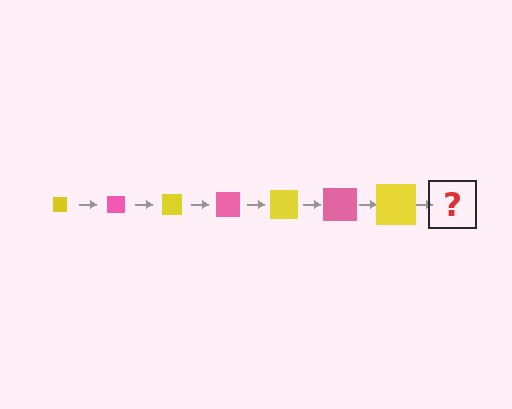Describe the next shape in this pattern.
It should be a pink square, larger than the previous one.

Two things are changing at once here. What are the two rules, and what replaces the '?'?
The two rules are that the square grows larger each step and the color cycles through yellow and pink. The '?' should be a pink square, larger than the previous one.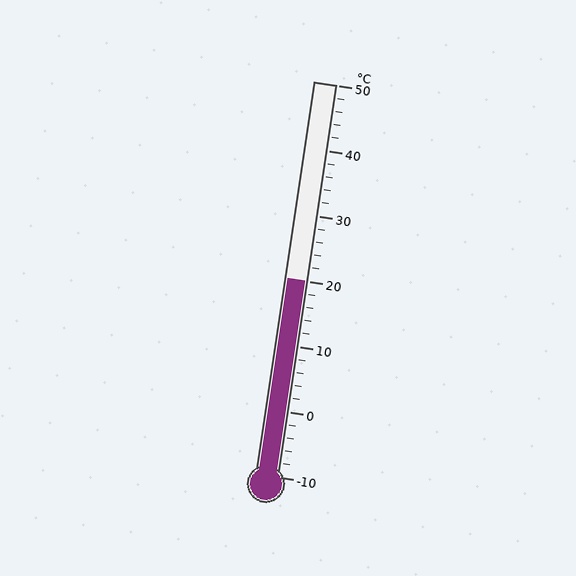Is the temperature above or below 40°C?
The temperature is below 40°C.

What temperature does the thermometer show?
The thermometer shows approximately 20°C.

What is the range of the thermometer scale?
The thermometer scale ranges from -10°C to 50°C.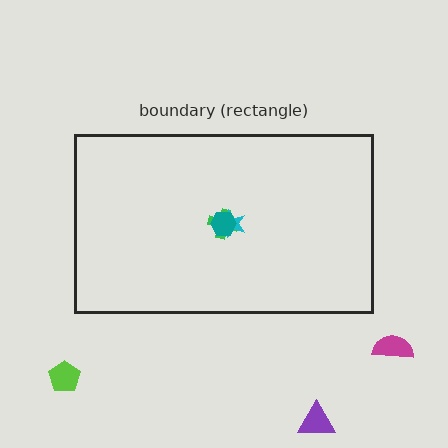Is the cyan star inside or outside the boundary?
Inside.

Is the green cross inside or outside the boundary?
Inside.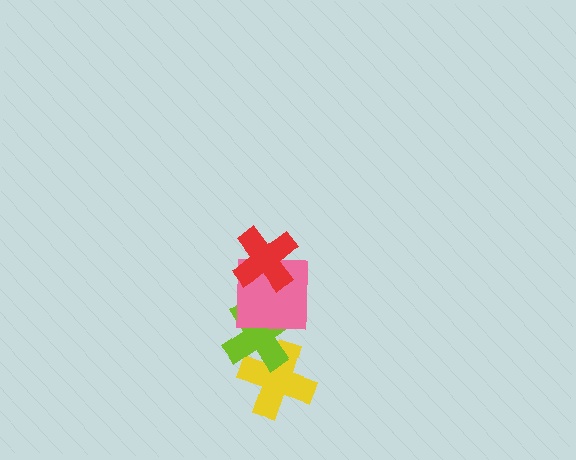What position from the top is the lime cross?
The lime cross is 3rd from the top.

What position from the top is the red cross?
The red cross is 1st from the top.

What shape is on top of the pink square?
The red cross is on top of the pink square.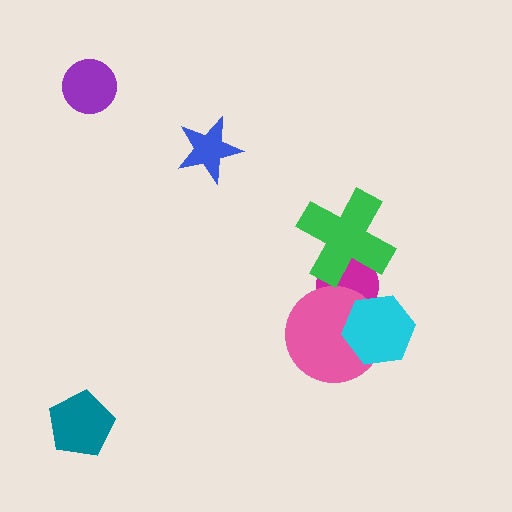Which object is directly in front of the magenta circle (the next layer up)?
The pink circle is directly in front of the magenta circle.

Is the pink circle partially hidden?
Yes, it is partially covered by another shape.